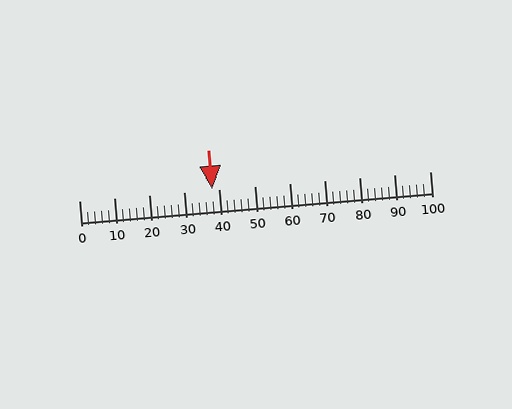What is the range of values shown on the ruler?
The ruler shows values from 0 to 100.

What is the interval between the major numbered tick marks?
The major tick marks are spaced 10 units apart.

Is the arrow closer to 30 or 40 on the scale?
The arrow is closer to 40.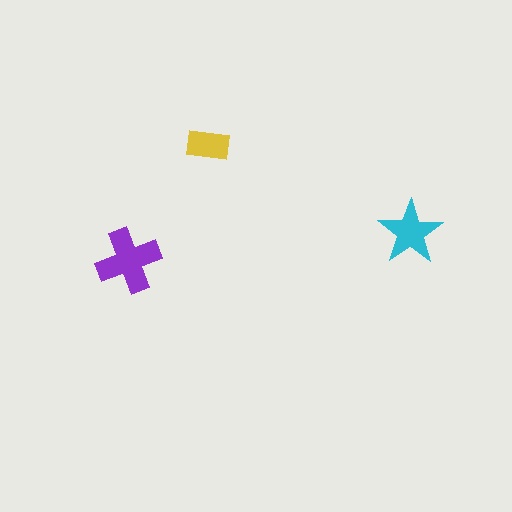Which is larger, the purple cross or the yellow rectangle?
The purple cross.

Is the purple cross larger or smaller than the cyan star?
Larger.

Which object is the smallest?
The yellow rectangle.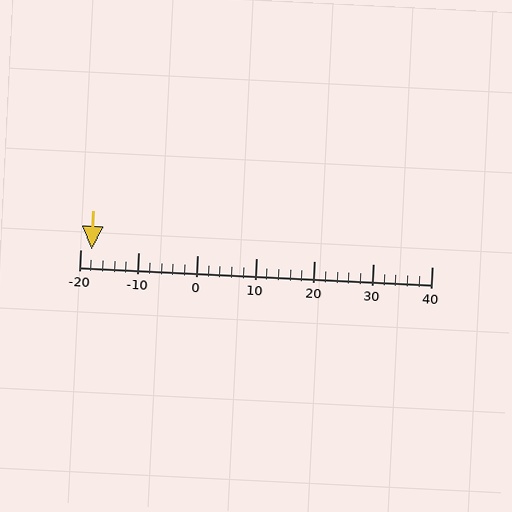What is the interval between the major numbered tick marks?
The major tick marks are spaced 10 units apart.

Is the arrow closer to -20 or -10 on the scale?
The arrow is closer to -20.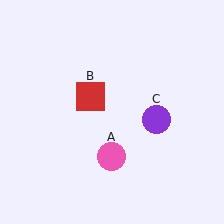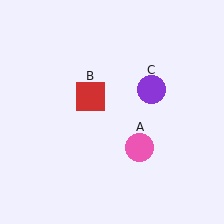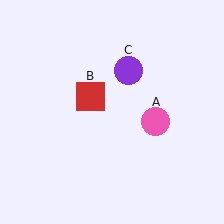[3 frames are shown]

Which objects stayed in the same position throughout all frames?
Red square (object B) remained stationary.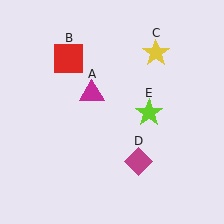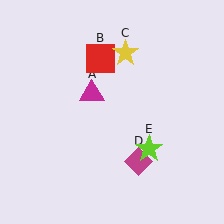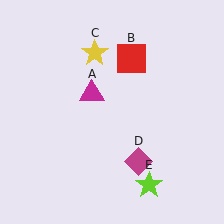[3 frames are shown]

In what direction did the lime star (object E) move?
The lime star (object E) moved down.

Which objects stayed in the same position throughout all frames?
Magenta triangle (object A) and magenta diamond (object D) remained stationary.